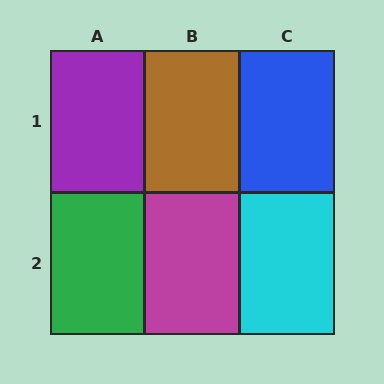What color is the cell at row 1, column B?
Brown.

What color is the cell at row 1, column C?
Blue.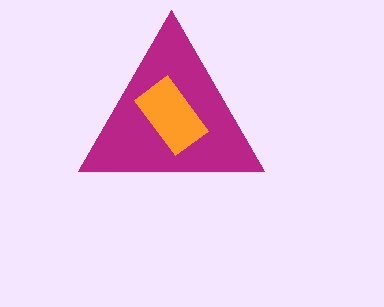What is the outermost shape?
The magenta triangle.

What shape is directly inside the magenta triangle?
The orange rectangle.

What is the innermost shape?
The orange rectangle.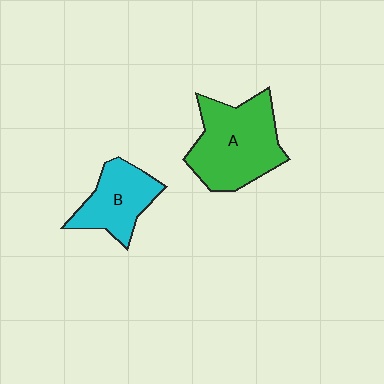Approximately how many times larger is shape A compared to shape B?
Approximately 1.6 times.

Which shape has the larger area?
Shape A (green).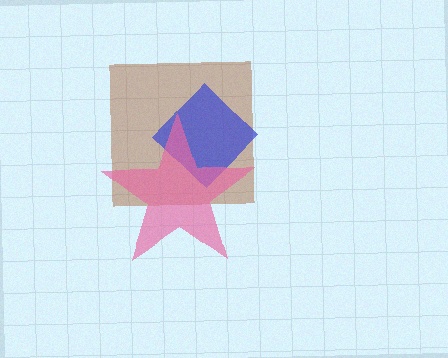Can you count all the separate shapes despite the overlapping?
Yes, there are 3 separate shapes.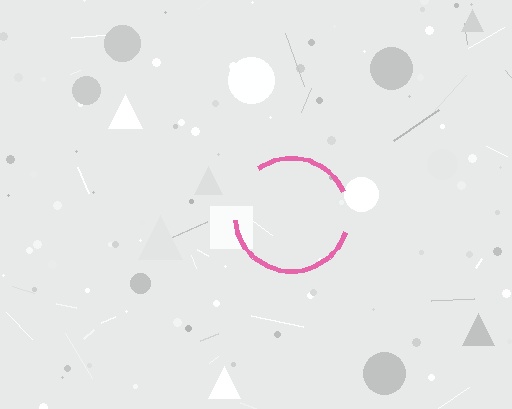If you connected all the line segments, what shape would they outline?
They would outline a circle.